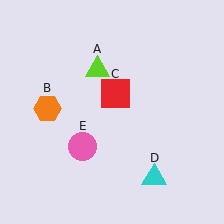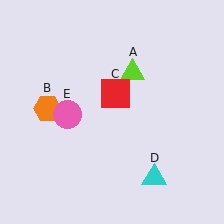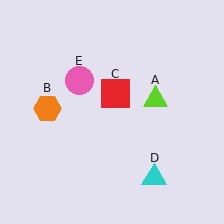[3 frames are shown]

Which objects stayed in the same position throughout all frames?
Orange hexagon (object B) and red square (object C) and cyan triangle (object D) remained stationary.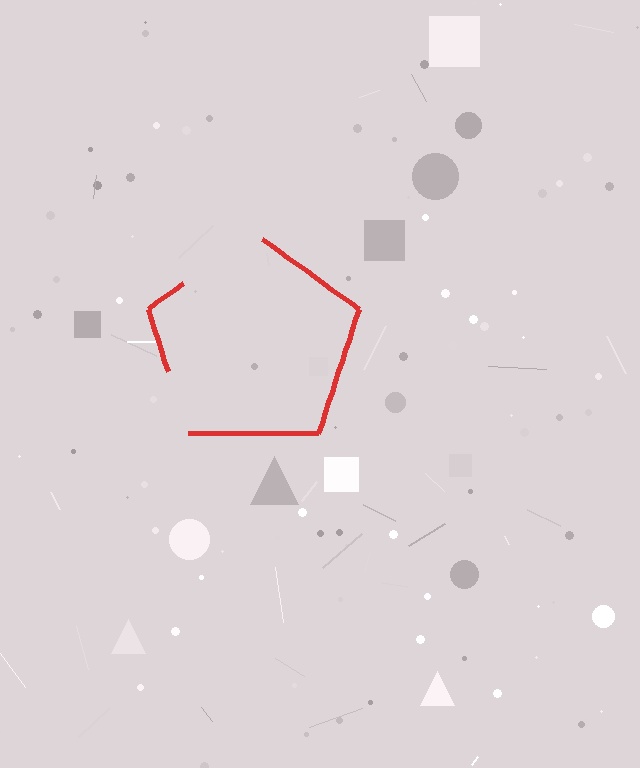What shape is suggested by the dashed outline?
The dashed outline suggests a pentagon.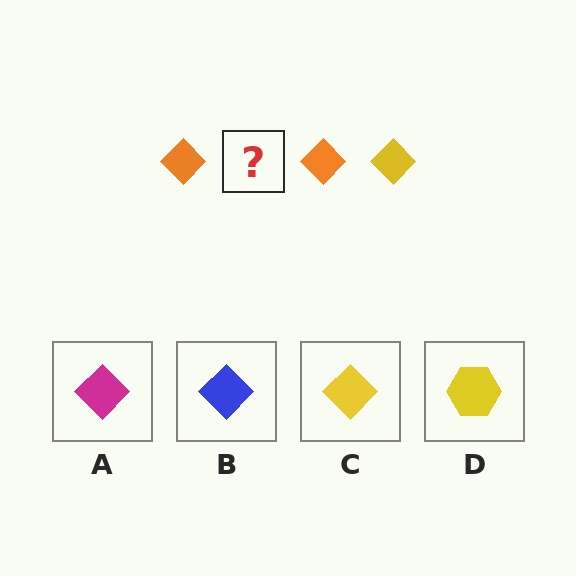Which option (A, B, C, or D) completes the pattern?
C.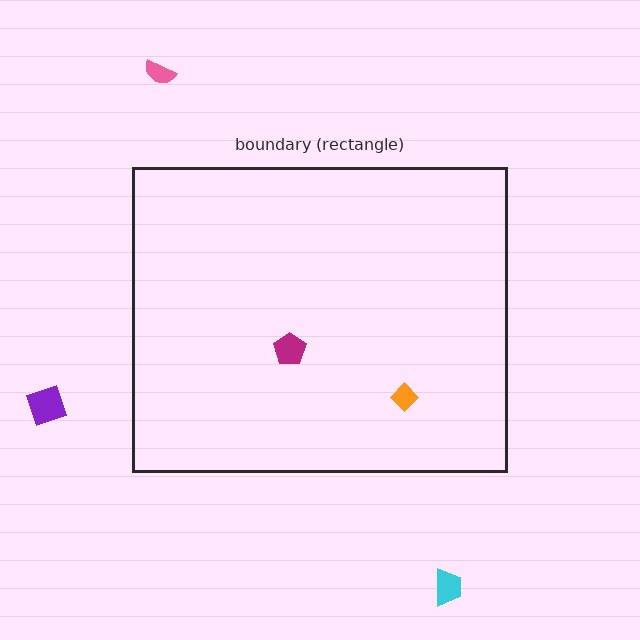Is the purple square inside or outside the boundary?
Outside.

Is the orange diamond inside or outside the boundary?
Inside.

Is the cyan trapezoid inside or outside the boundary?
Outside.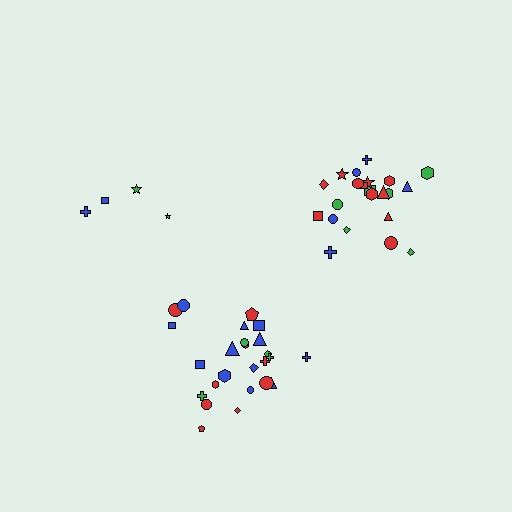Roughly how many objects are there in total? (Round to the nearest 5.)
Roughly 50 objects in total.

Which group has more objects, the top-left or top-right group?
The top-right group.